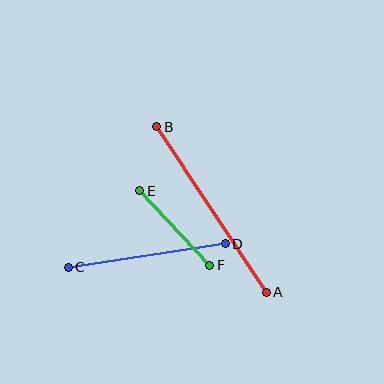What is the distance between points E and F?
The distance is approximately 102 pixels.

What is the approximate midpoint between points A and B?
The midpoint is at approximately (212, 210) pixels.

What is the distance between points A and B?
The distance is approximately 199 pixels.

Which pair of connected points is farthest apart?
Points A and B are farthest apart.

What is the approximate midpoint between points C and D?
The midpoint is at approximately (147, 256) pixels.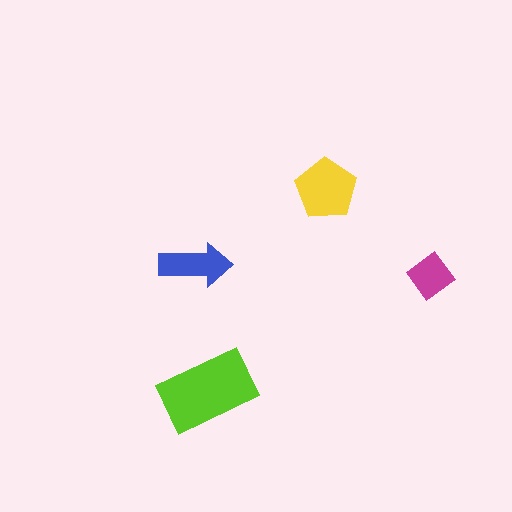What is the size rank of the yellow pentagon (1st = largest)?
2nd.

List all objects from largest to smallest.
The lime rectangle, the yellow pentagon, the blue arrow, the magenta diamond.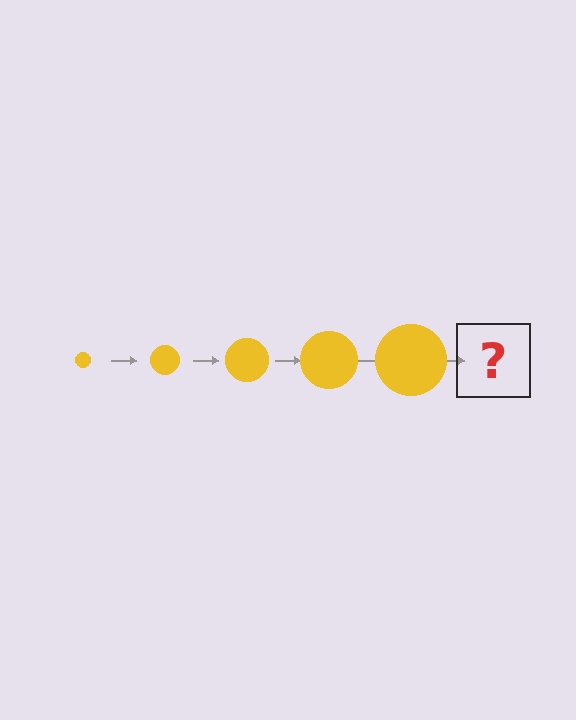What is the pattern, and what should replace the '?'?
The pattern is that the circle gets progressively larger each step. The '?' should be a yellow circle, larger than the previous one.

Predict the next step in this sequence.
The next step is a yellow circle, larger than the previous one.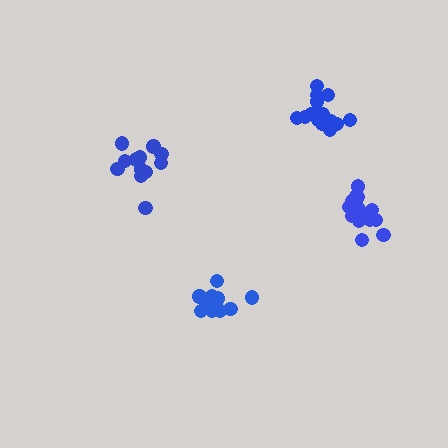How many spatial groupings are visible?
There are 4 spatial groupings.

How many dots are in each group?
Group 1: 14 dots, Group 2: 17 dots, Group 3: 12 dots, Group 4: 17 dots (60 total).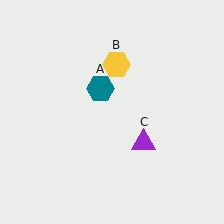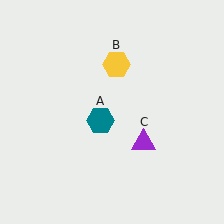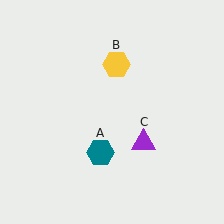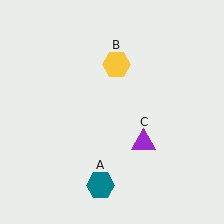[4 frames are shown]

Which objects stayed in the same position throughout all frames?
Yellow hexagon (object B) and purple triangle (object C) remained stationary.